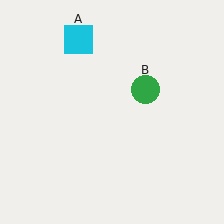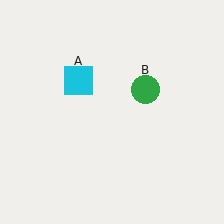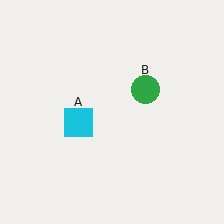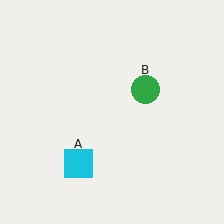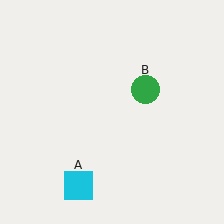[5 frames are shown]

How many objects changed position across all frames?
1 object changed position: cyan square (object A).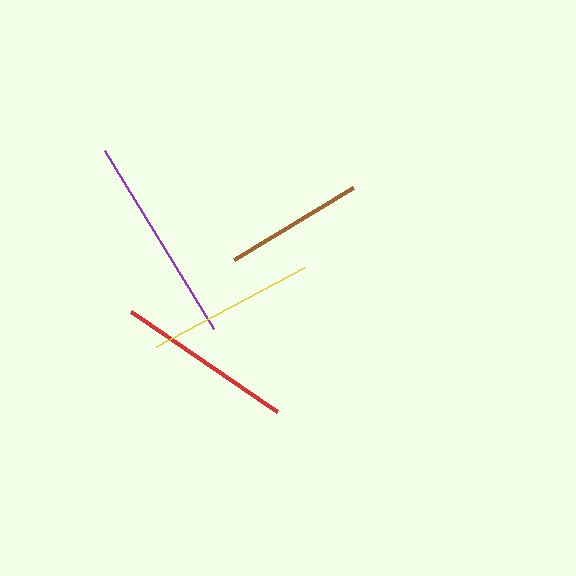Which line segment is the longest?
The purple line is the longest at approximately 209 pixels.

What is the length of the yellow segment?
The yellow segment is approximately 167 pixels long.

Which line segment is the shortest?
The brown line is the shortest at approximately 139 pixels.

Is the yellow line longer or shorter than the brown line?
The yellow line is longer than the brown line.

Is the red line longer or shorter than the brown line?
The red line is longer than the brown line.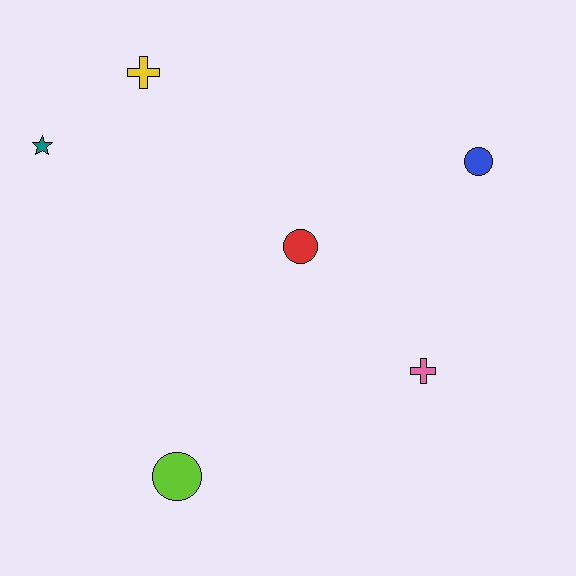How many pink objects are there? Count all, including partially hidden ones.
There is 1 pink object.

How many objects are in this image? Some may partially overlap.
There are 6 objects.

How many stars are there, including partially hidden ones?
There is 1 star.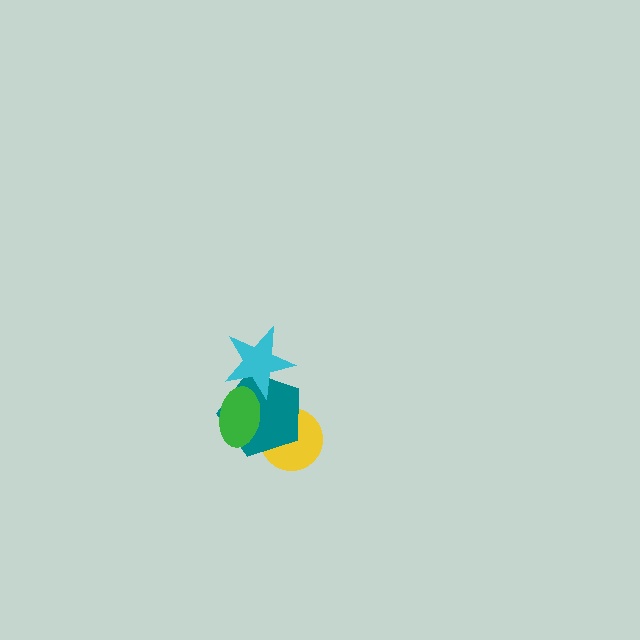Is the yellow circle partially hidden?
Yes, it is partially covered by another shape.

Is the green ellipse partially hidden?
Yes, it is partially covered by another shape.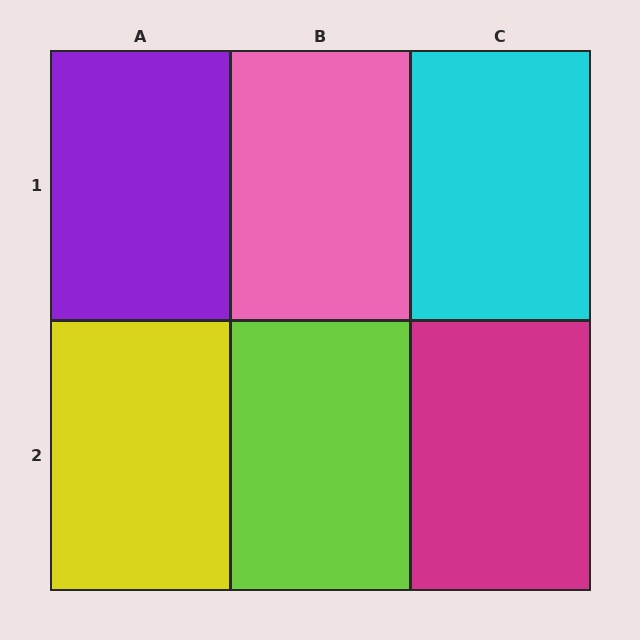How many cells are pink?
1 cell is pink.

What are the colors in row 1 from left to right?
Purple, pink, cyan.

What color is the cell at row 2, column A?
Yellow.